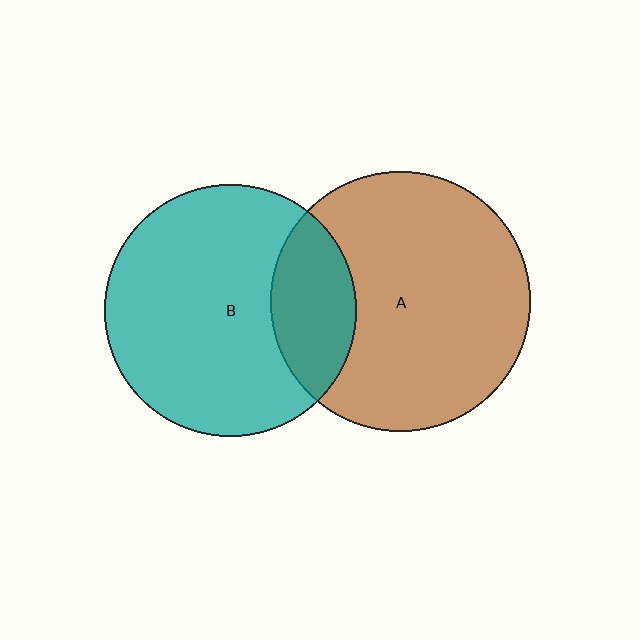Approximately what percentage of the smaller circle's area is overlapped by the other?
Approximately 25%.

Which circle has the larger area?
Circle A (brown).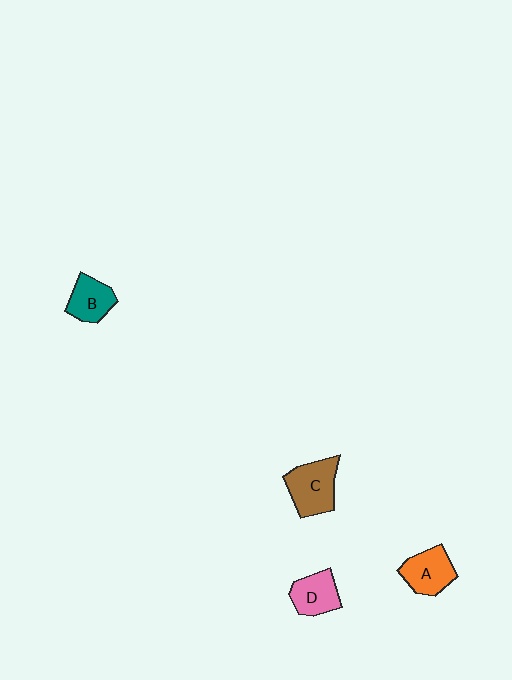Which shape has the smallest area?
Shape B (teal).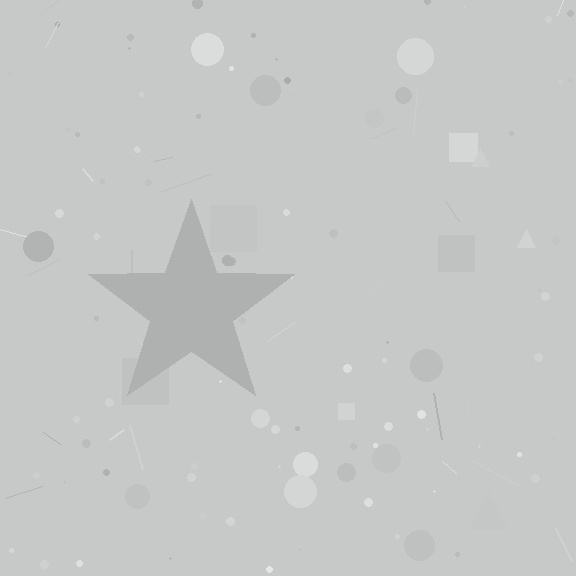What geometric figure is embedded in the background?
A star is embedded in the background.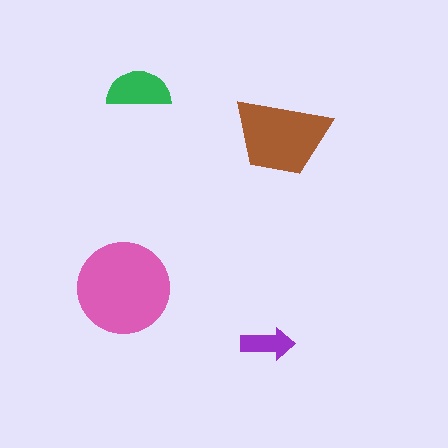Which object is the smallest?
The purple arrow.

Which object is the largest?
The pink circle.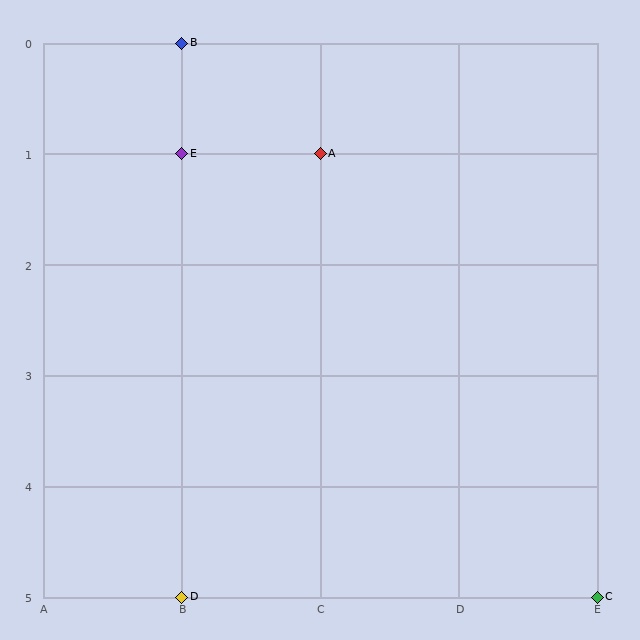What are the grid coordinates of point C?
Point C is at grid coordinates (E, 5).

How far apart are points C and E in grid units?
Points C and E are 3 columns and 4 rows apart (about 5.0 grid units diagonally).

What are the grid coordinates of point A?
Point A is at grid coordinates (C, 1).